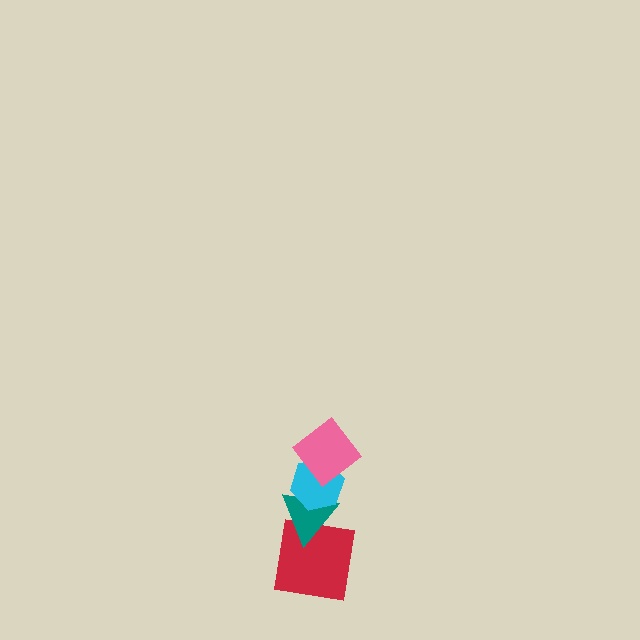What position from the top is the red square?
The red square is 4th from the top.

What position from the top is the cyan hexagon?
The cyan hexagon is 2nd from the top.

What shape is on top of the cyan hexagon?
The pink diamond is on top of the cyan hexagon.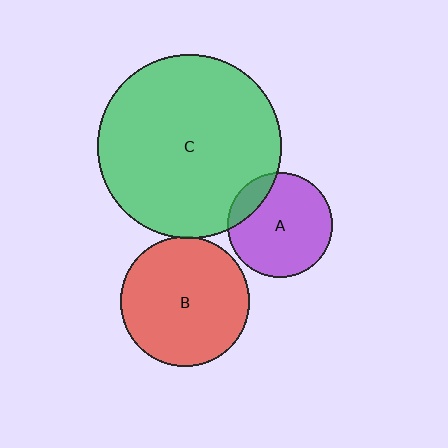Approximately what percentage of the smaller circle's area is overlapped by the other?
Approximately 5%.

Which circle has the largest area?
Circle C (green).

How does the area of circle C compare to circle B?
Approximately 2.0 times.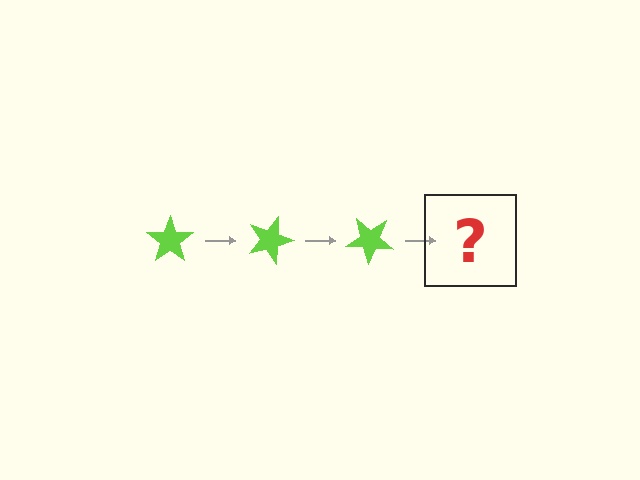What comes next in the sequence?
The next element should be a lime star rotated 60 degrees.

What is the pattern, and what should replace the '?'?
The pattern is that the star rotates 20 degrees each step. The '?' should be a lime star rotated 60 degrees.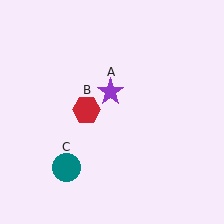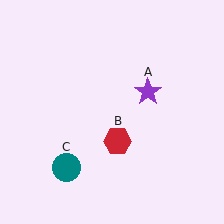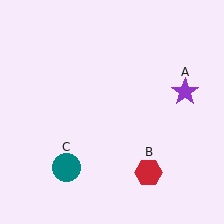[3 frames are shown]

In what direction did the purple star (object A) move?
The purple star (object A) moved right.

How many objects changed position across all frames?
2 objects changed position: purple star (object A), red hexagon (object B).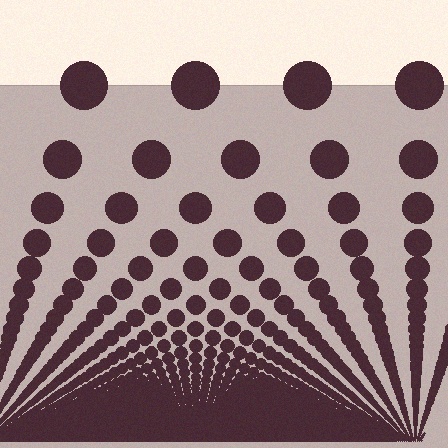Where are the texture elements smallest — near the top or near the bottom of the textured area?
Near the bottom.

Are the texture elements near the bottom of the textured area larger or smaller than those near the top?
Smaller. The gradient is inverted — elements near the bottom are smaller and denser.